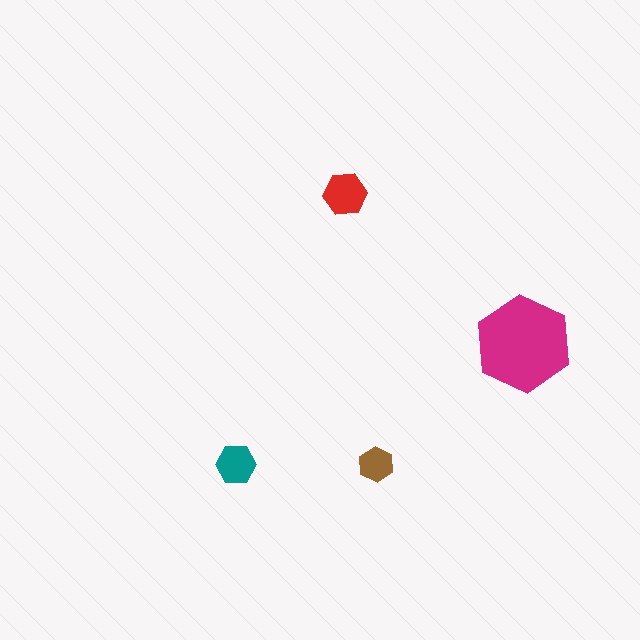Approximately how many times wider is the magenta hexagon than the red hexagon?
About 2 times wider.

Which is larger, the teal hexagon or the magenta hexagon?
The magenta one.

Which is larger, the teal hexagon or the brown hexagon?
The teal one.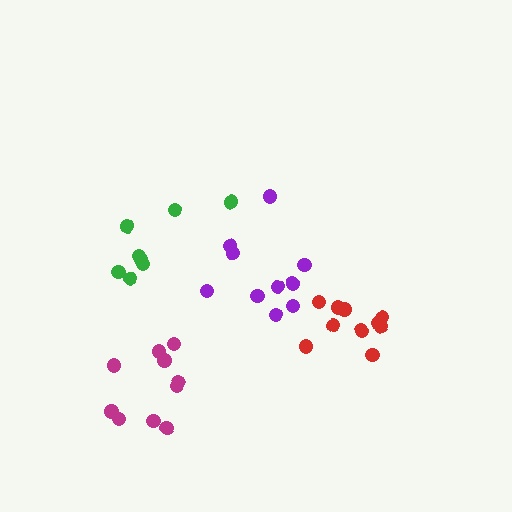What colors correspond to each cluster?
The clusters are colored: magenta, red, green, purple.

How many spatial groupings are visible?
There are 4 spatial groupings.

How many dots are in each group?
Group 1: 10 dots, Group 2: 10 dots, Group 3: 8 dots, Group 4: 10 dots (38 total).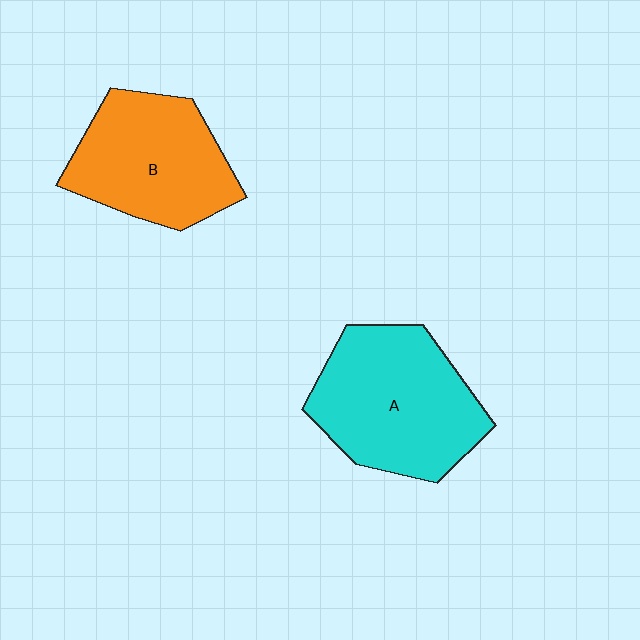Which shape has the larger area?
Shape A (cyan).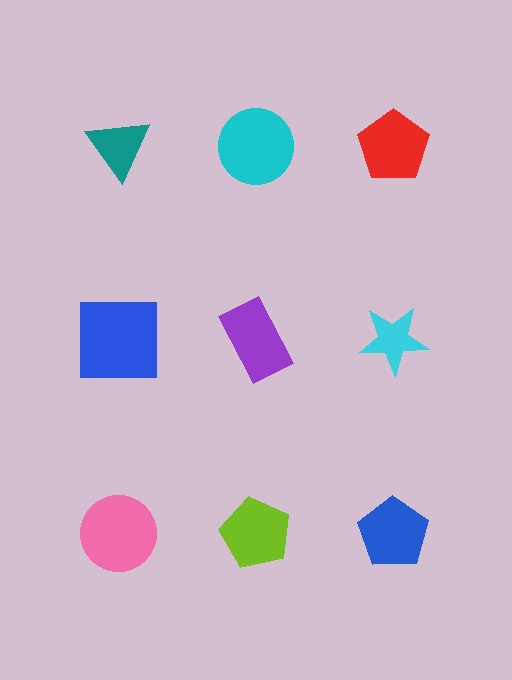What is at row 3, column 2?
A lime pentagon.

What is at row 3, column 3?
A blue pentagon.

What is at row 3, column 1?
A pink circle.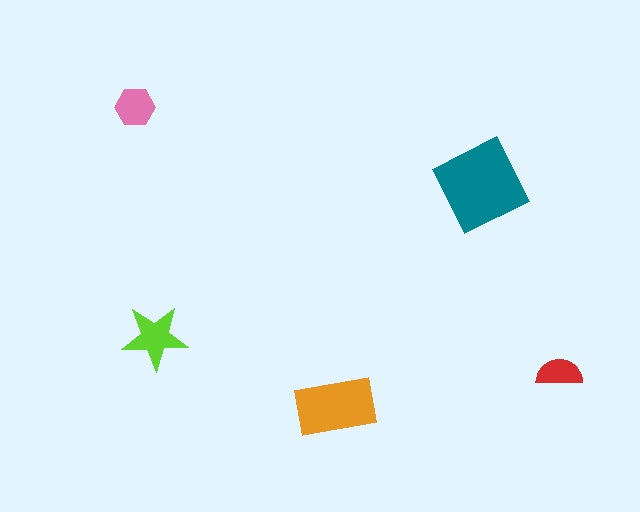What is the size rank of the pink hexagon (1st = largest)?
4th.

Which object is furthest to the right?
The red semicircle is rightmost.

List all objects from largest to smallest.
The teal square, the orange rectangle, the lime star, the pink hexagon, the red semicircle.